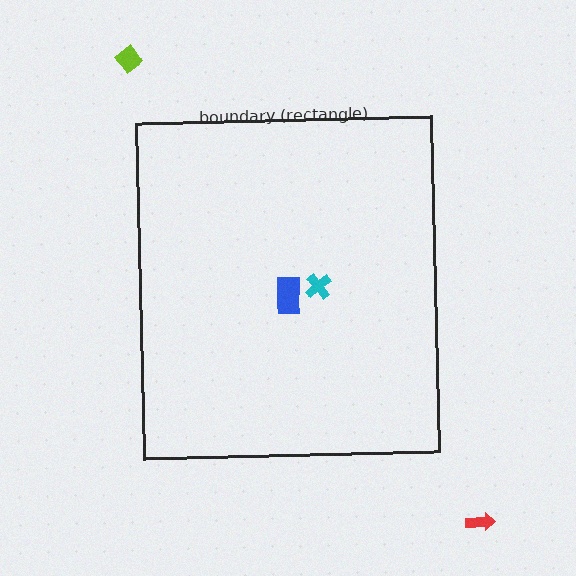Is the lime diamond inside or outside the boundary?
Outside.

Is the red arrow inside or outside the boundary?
Outside.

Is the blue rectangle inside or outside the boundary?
Inside.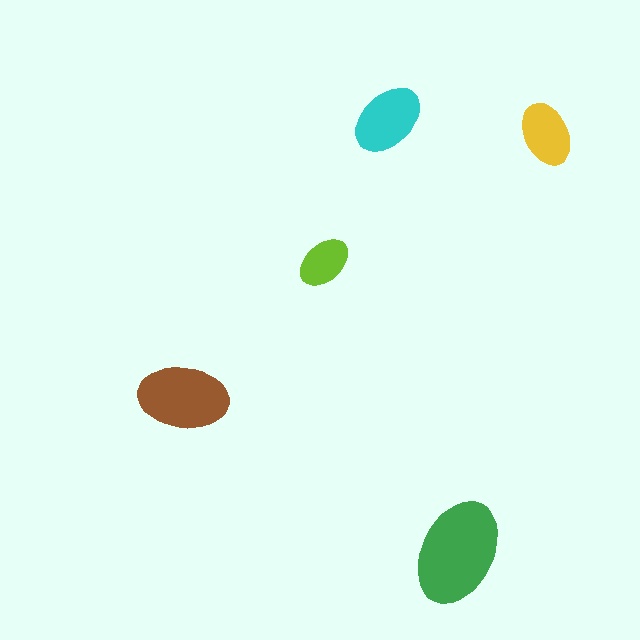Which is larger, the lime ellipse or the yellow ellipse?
The yellow one.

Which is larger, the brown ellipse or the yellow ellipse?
The brown one.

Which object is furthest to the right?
The yellow ellipse is rightmost.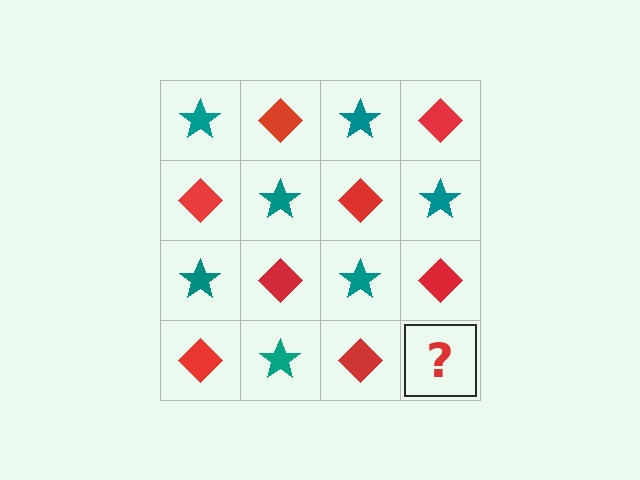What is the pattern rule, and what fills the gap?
The rule is that it alternates teal star and red diamond in a checkerboard pattern. The gap should be filled with a teal star.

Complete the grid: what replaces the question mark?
The question mark should be replaced with a teal star.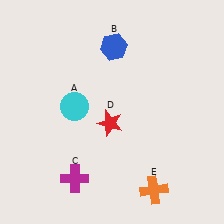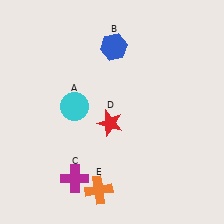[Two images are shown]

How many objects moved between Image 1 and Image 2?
1 object moved between the two images.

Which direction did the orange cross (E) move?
The orange cross (E) moved left.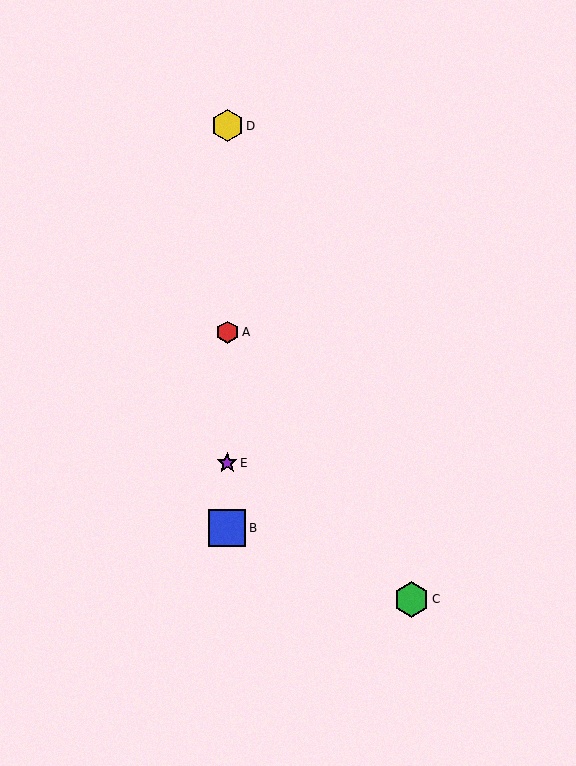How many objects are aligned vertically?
4 objects (A, B, D, E) are aligned vertically.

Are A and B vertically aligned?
Yes, both are at x≈227.